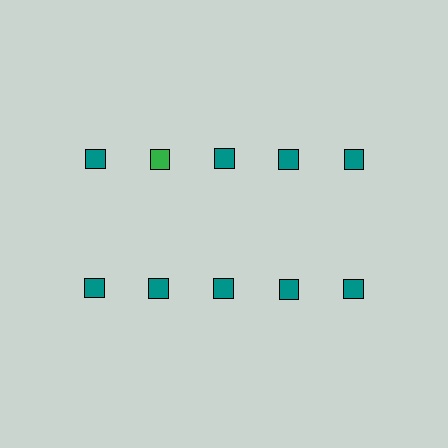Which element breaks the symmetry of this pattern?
The green square in the top row, second from left column breaks the symmetry. All other shapes are teal squares.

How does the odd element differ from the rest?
It has a different color: green instead of teal.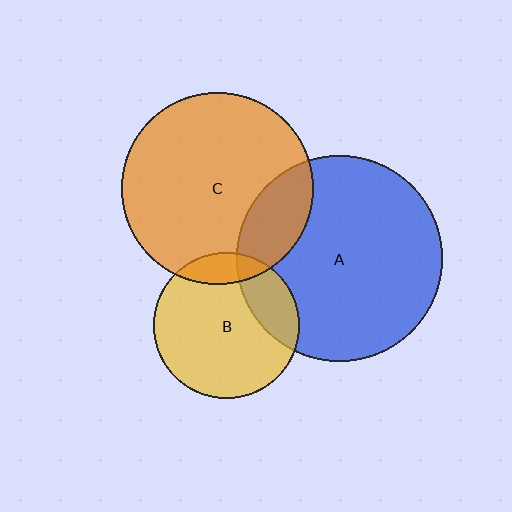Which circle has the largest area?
Circle A (blue).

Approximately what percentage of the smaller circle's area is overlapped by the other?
Approximately 20%.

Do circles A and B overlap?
Yes.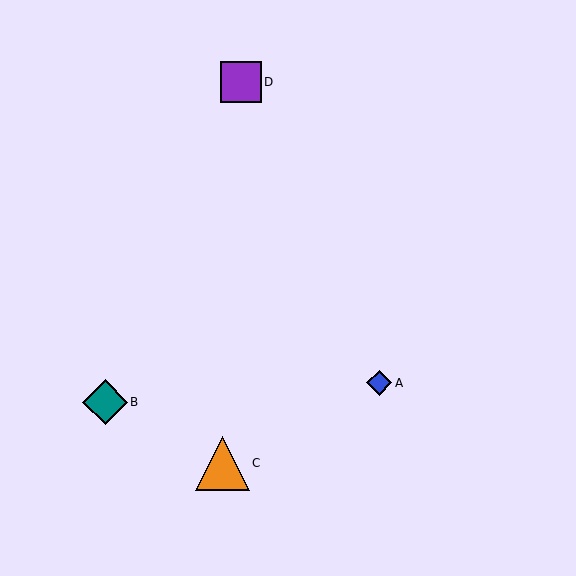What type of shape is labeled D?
Shape D is a purple square.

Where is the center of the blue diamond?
The center of the blue diamond is at (379, 383).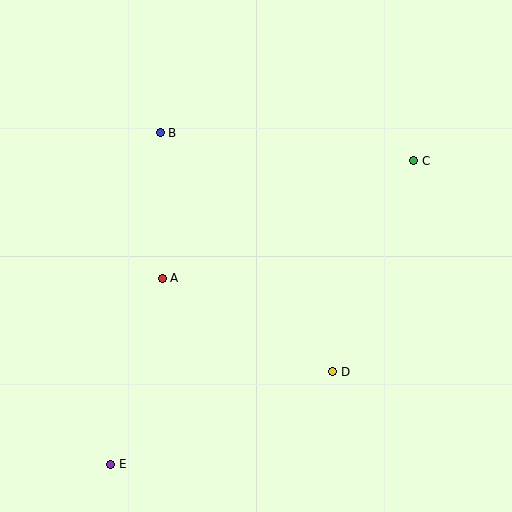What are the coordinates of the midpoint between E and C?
The midpoint between E and C is at (262, 312).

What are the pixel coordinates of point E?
Point E is at (111, 464).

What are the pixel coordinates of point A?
Point A is at (162, 278).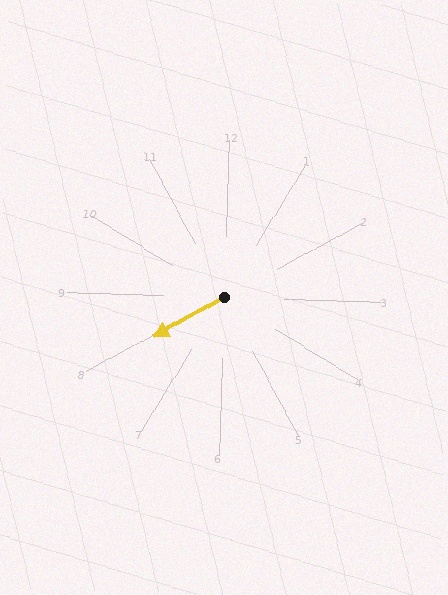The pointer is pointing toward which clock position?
Roughly 8 o'clock.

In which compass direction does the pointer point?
Southwest.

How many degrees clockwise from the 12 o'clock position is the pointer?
Approximately 239 degrees.